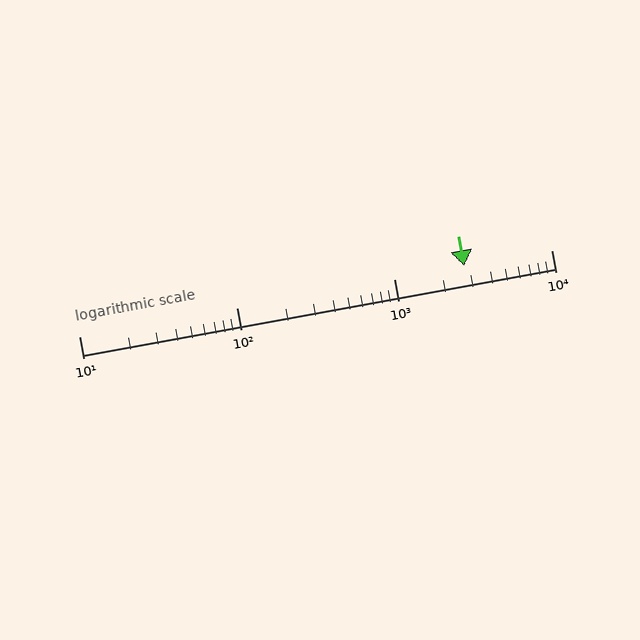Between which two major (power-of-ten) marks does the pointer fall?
The pointer is between 1000 and 10000.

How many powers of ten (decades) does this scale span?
The scale spans 3 decades, from 10 to 10000.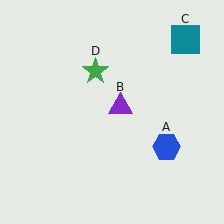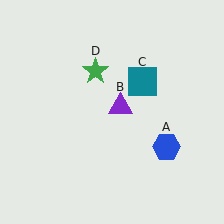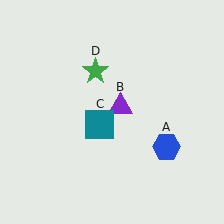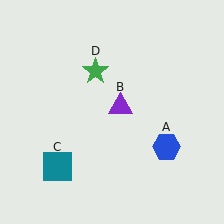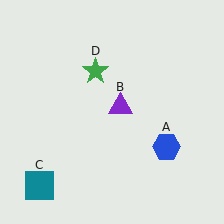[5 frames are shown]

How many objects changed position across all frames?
1 object changed position: teal square (object C).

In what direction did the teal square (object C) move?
The teal square (object C) moved down and to the left.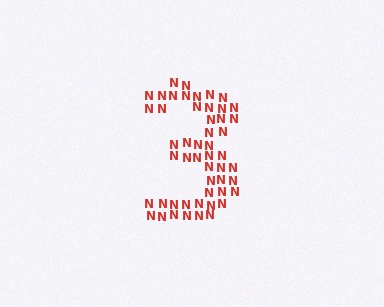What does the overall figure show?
The overall figure shows the digit 3.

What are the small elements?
The small elements are letter N's.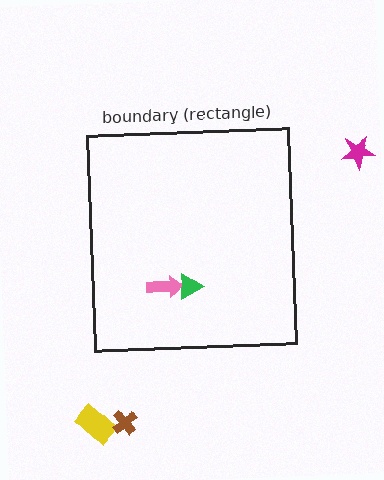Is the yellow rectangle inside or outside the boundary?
Outside.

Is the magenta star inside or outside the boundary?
Outside.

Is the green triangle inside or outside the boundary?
Inside.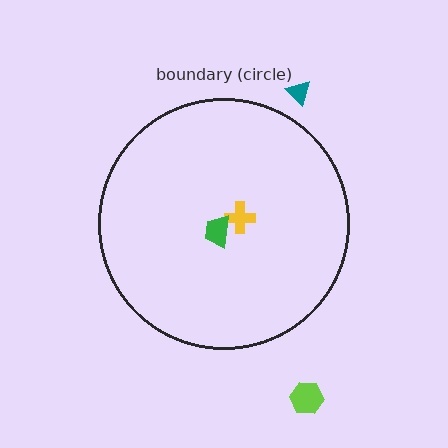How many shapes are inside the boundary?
2 inside, 2 outside.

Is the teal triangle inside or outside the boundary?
Outside.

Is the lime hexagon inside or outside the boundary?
Outside.